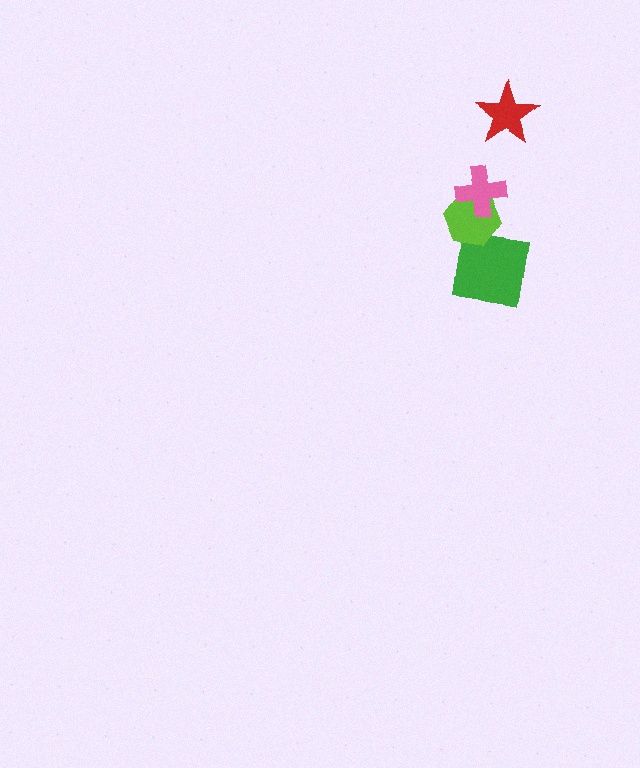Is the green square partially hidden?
Yes, it is partially covered by another shape.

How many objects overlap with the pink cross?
1 object overlaps with the pink cross.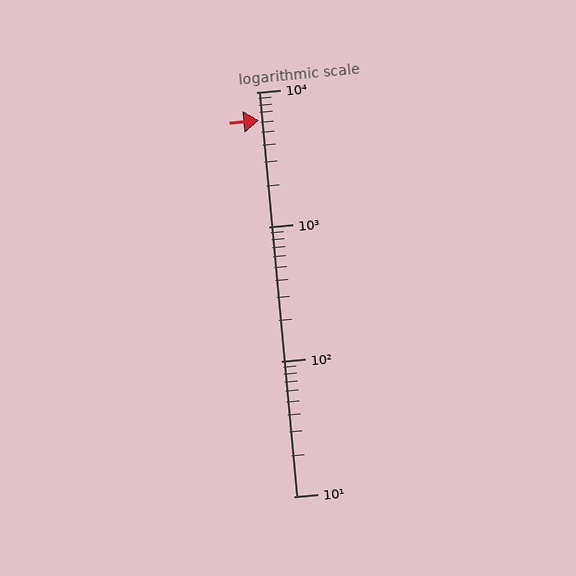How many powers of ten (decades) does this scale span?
The scale spans 3 decades, from 10 to 10000.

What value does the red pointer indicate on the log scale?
The pointer indicates approximately 6200.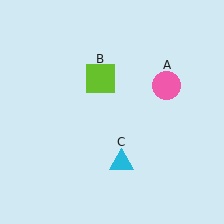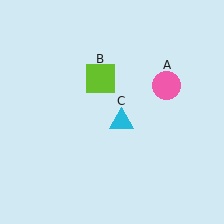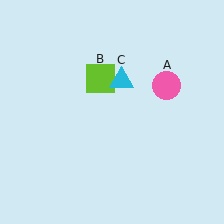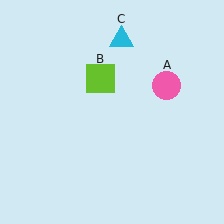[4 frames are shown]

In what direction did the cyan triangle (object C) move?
The cyan triangle (object C) moved up.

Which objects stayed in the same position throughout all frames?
Pink circle (object A) and lime square (object B) remained stationary.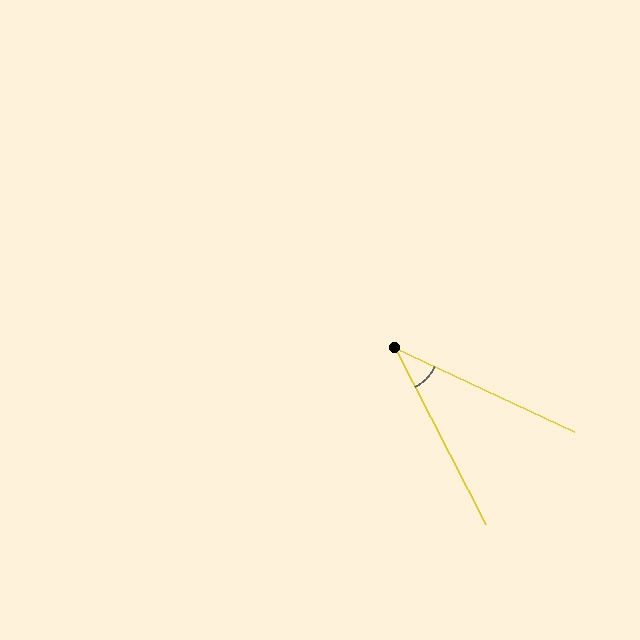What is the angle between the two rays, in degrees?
Approximately 38 degrees.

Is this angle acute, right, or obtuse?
It is acute.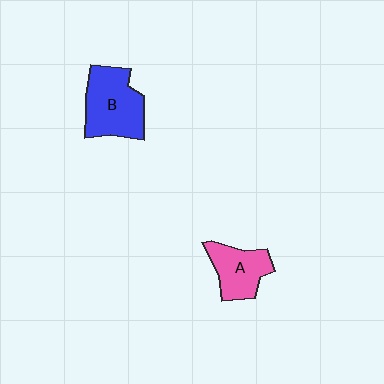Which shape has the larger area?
Shape B (blue).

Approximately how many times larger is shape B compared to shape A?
Approximately 1.4 times.